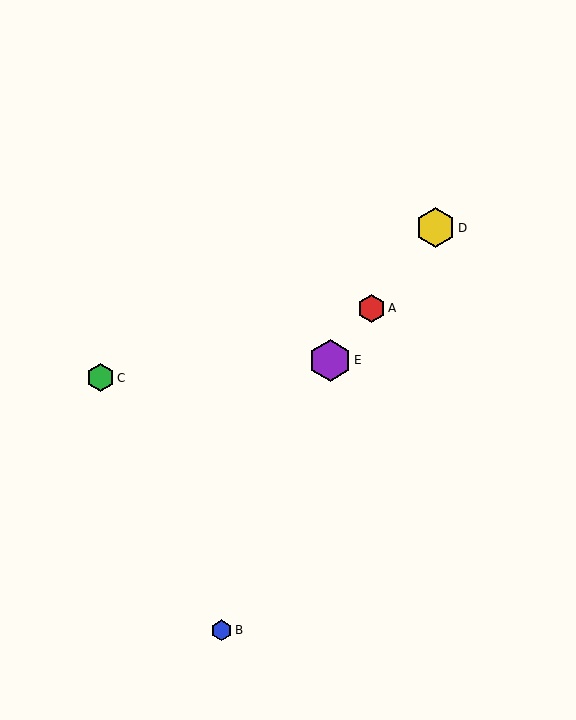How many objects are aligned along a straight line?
3 objects (A, D, E) are aligned along a straight line.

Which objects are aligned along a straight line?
Objects A, D, E are aligned along a straight line.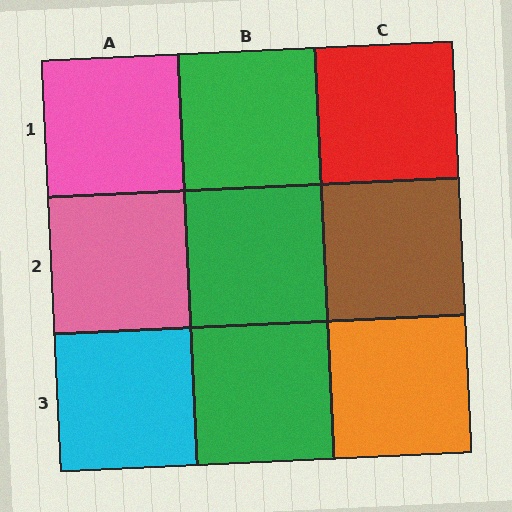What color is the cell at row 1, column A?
Pink.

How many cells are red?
1 cell is red.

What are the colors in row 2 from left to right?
Pink, green, brown.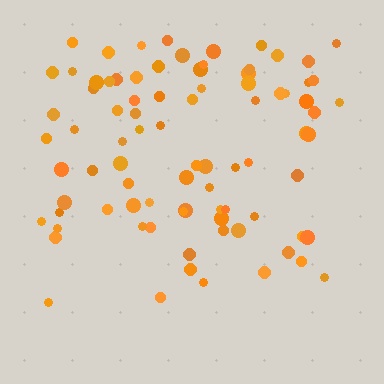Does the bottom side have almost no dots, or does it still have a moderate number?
Still a moderate number, just noticeably fewer than the top.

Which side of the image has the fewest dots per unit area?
The bottom.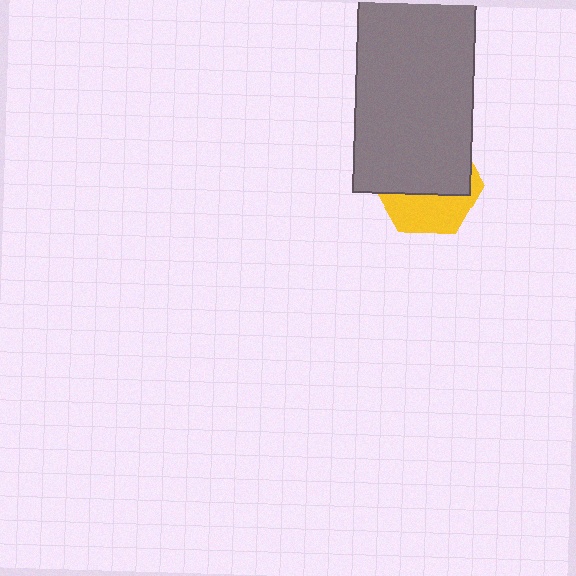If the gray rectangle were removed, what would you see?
You would see the complete yellow hexagon.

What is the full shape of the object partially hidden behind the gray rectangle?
The partially hidden object is a yellow hexagon.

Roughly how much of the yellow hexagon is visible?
A small part of it is visible (roughly 39%).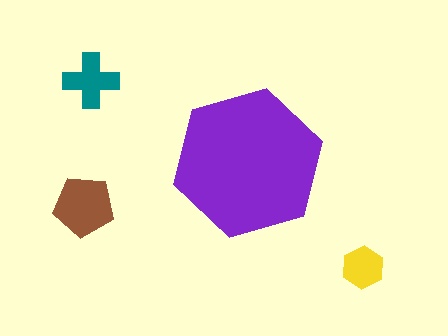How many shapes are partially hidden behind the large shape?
0 shapes are partially hidden.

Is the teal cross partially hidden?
No, the teal cross is fully visible.